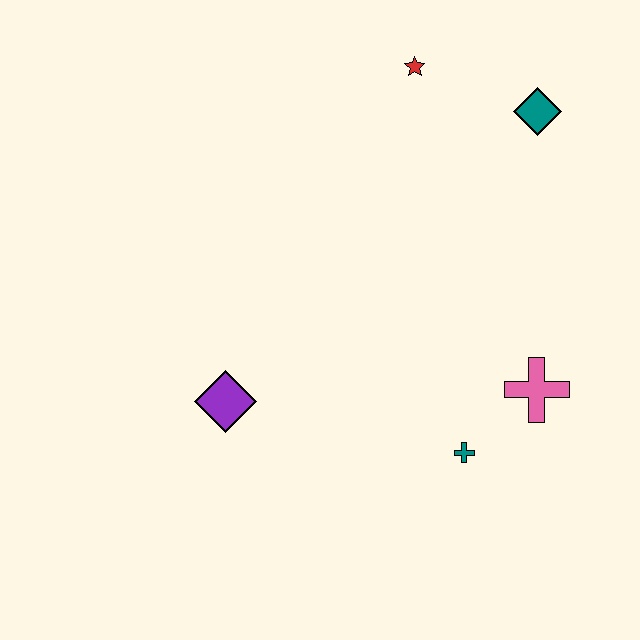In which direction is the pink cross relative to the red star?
The pink cross is below the red star.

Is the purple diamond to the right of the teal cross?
No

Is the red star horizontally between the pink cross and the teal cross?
No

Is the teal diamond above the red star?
No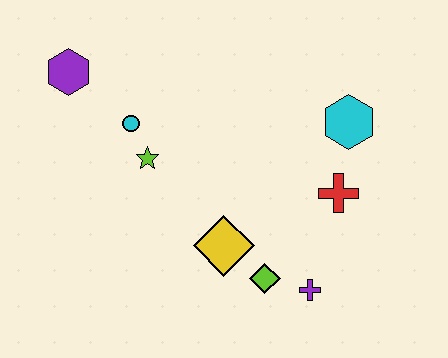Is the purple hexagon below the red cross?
No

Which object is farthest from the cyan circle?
The purple cross is farthest from the cyan circle.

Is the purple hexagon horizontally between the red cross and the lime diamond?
No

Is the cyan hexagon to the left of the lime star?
No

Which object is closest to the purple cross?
The lime diamond is closest to the purple cross.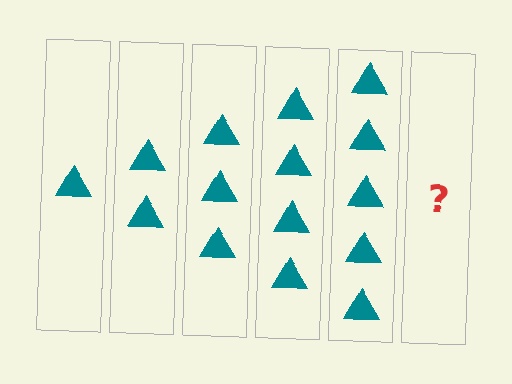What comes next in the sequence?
The next element should be 6 triangles.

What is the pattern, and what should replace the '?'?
The pattern is that each step adds one more triangle. The '?' should be 6 triangles.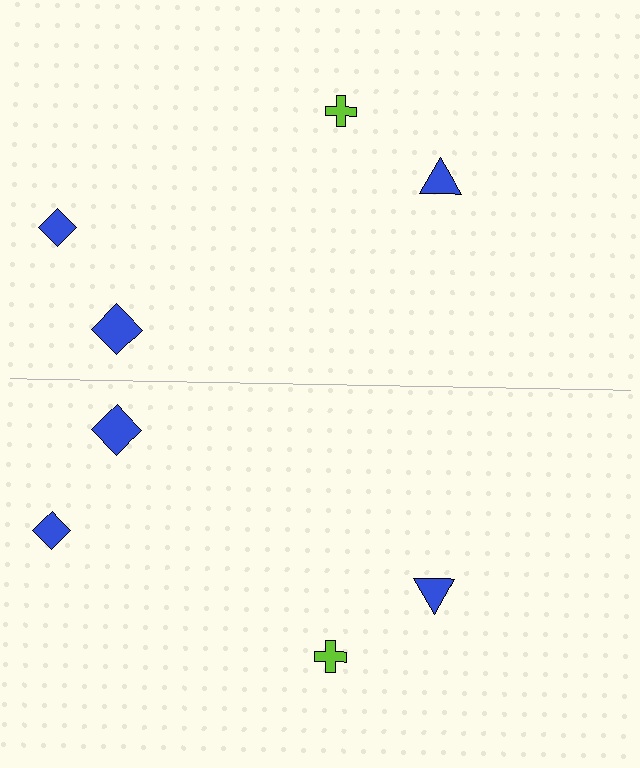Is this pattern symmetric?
Yes, this pattern has bilateral (reflection) symmetry.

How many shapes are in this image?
There are 8 shapes in this image.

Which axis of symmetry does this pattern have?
The pattern has a horizontal axis of symmetry running through the center of the image.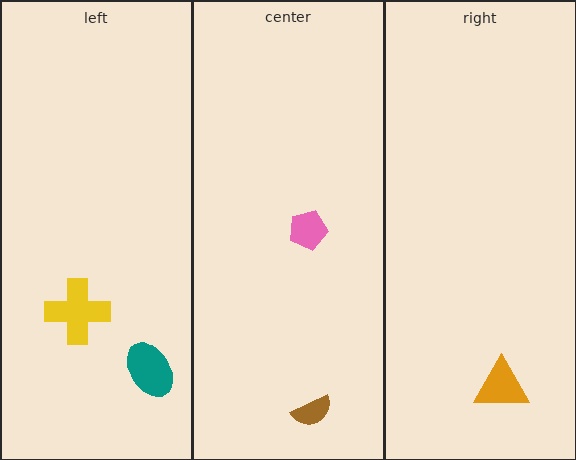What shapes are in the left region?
The yellow cross, the teal ellipse.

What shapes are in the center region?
The pink pentagon, the brown semicircle.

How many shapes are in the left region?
2.